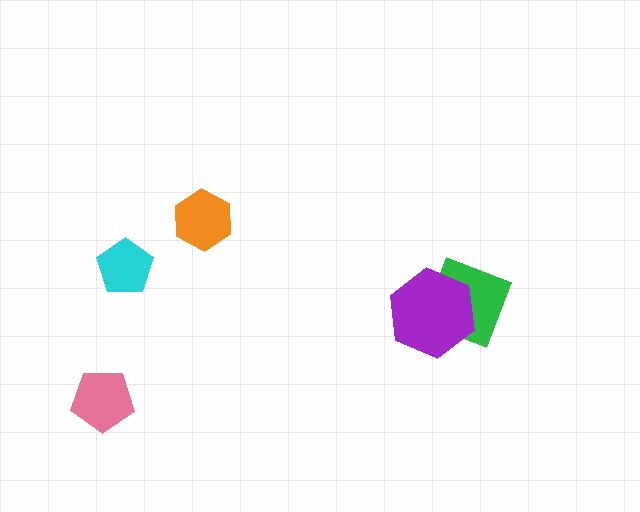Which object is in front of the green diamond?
The purple hexagon is in front of the green diamond.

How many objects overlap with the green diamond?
1 object overlaps with the green diamond.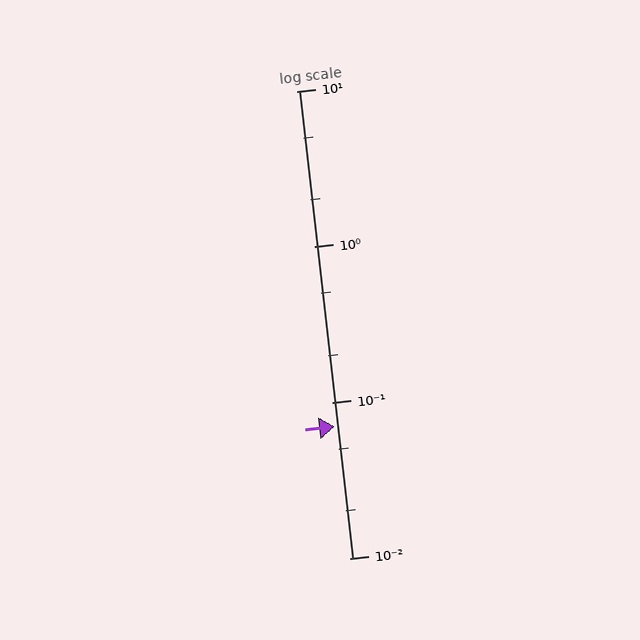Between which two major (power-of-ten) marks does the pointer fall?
The pointer is between 0.01 and 0.1.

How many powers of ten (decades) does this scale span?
The scale spans 3 decades, from 0.01 to 10.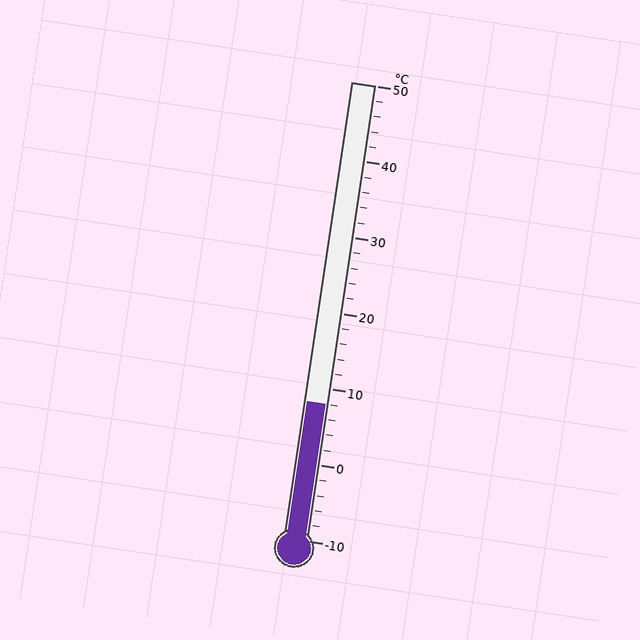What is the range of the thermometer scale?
The thermometer scale ranges from -10°C to 50°C.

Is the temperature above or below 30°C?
The temperature is below 30°C.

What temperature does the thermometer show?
The thermometer shows approximately 8°C.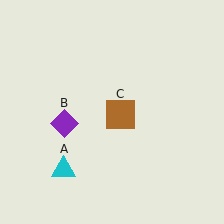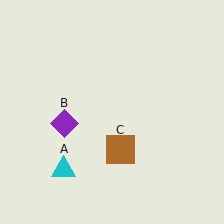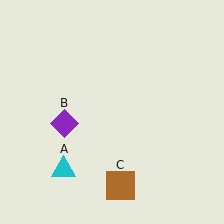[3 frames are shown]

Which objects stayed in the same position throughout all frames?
Cyan triangle (object A) and purple diamond (object B) remained stationary.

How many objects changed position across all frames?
1 object changed position: brown square (object C).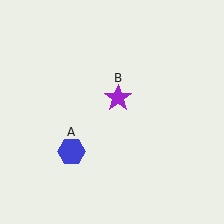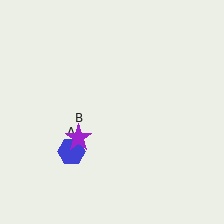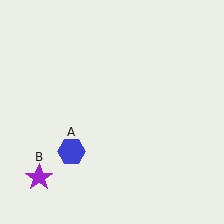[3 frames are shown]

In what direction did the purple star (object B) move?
The purple star (object B) moved down and to the left.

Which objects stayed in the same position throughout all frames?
Blue hexagon (object A) remained stationary.